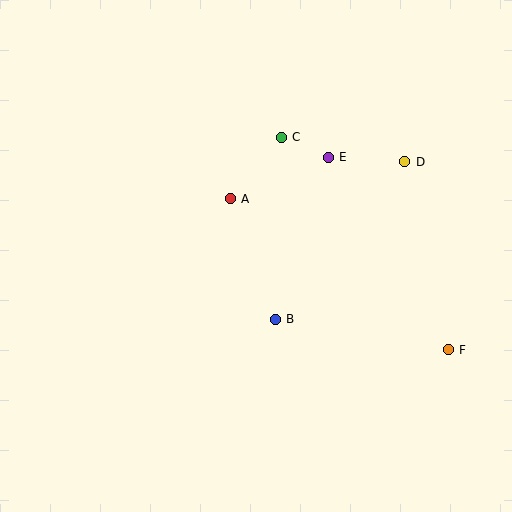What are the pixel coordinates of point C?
Point C is at (281, 137).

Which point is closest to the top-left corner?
Point A is closest to the top-left corner.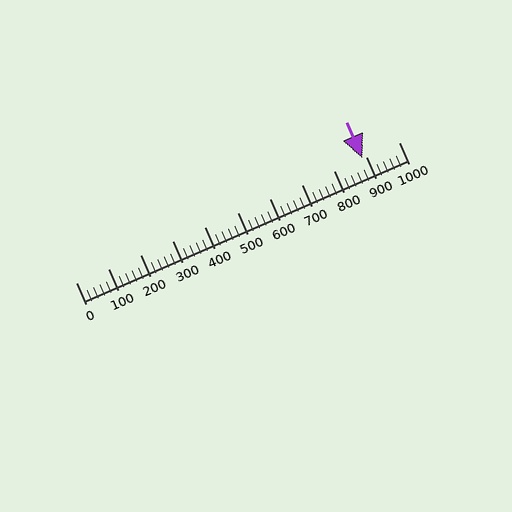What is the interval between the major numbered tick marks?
The major tick marks are spaced 100 units apart.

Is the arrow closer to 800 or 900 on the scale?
The arrow is closer to 900.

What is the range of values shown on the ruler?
The ruler shows values from 0 to 1000.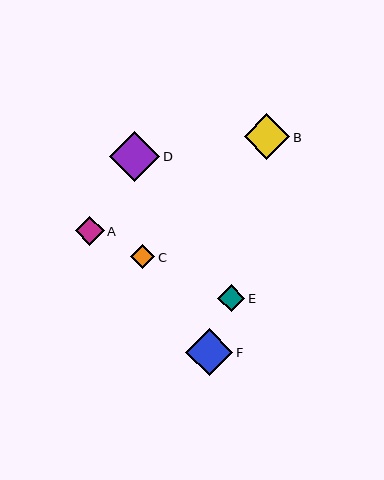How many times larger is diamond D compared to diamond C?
Diamond D is approximately 2.1 times the size of diamond C.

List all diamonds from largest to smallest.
From largest to smallest: D, F, B, A, E, C.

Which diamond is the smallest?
Diamond C is the smallest with a size of approximately 24 pixels.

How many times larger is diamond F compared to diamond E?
Diamond F is approximately 1.8 times the size of diamond E.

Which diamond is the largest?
Diamond D is the largest with a size of approximately 50 pixels.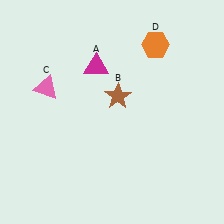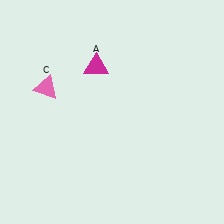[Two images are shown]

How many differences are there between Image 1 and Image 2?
There are 2 differences between the two images.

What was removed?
The brown star (B), the orange hexagon (D) were removed in Image 2.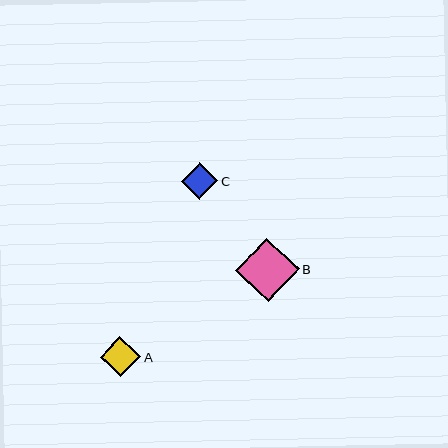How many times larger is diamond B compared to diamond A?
Diamond B is approximately 1.6 times the size of diamond A.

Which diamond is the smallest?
Diamond C is the smallest with a size of approximately 36 pixels.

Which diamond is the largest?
Diamond B is the largest with a size of approximately 64 pixels.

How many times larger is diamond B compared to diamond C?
Diamond B is approximately 1.8 times the size of diamond C.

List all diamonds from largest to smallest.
From largest to smallest: B, A, C.